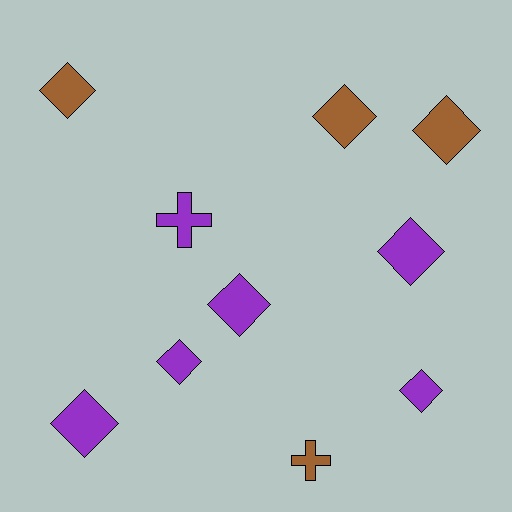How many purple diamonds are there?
There are 5 purple diamonds.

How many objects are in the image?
There are 10 objects.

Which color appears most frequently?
Purple, with 6 objects.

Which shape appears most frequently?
Diamond, with 8 objects.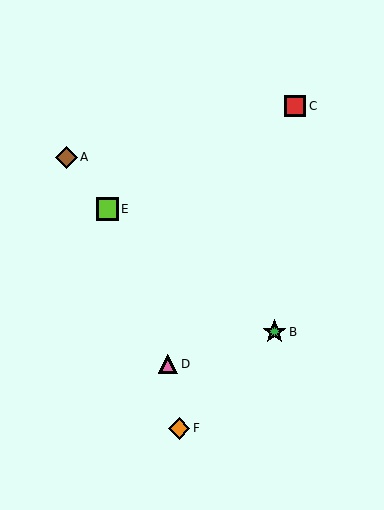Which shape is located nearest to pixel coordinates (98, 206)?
The lime square (labeled E) at (107, 209) is nearest to that location.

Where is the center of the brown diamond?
The center of the brown diamond is at (66, 157).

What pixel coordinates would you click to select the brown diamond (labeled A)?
Click at (66, 157) to select the brown diamond A.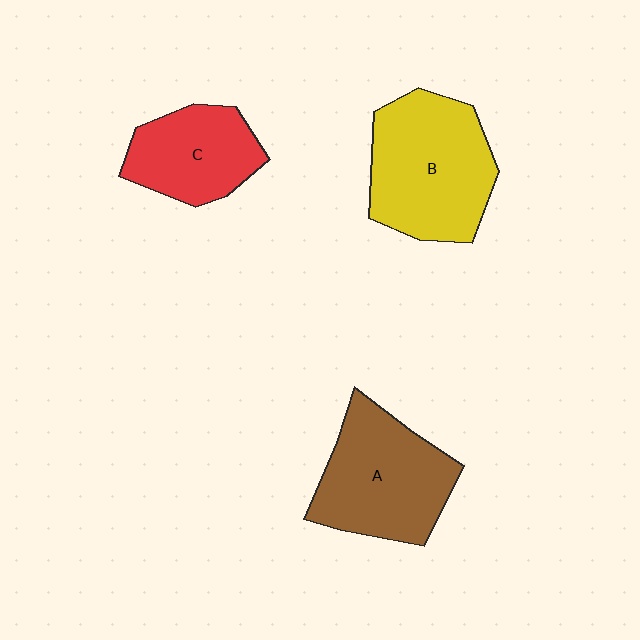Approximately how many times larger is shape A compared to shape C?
Approximately 1.4 times.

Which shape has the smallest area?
Shape C (red).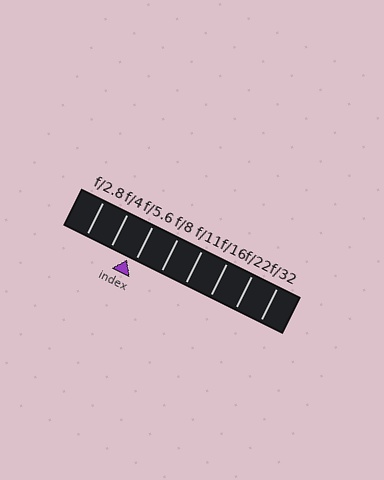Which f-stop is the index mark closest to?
The index mark is closest to f/5.6.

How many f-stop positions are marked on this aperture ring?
There are 8 f-stop positions marked.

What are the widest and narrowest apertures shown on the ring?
The widest aperture shown is f/2.8 and the narrowest is f/32.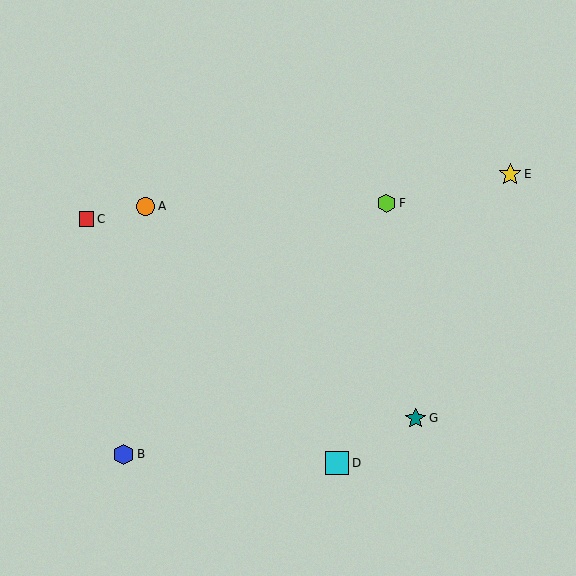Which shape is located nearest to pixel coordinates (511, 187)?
The yellow star (labeled E) at (510, 174) is nearest to that location.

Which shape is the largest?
The cyan square (labeled D) is the largest.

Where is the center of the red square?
The center of the red square is at (87, 219).